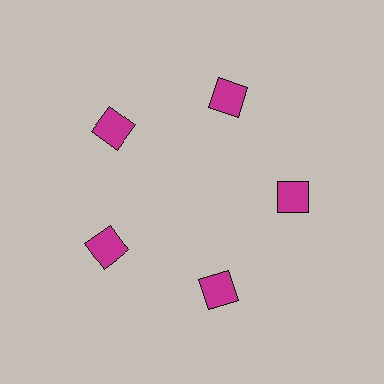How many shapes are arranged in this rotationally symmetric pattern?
There are 5 shapes, arranged in 5 groups of 1.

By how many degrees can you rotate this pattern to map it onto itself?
The pattern maps onto itself every 72 degrees of rotation.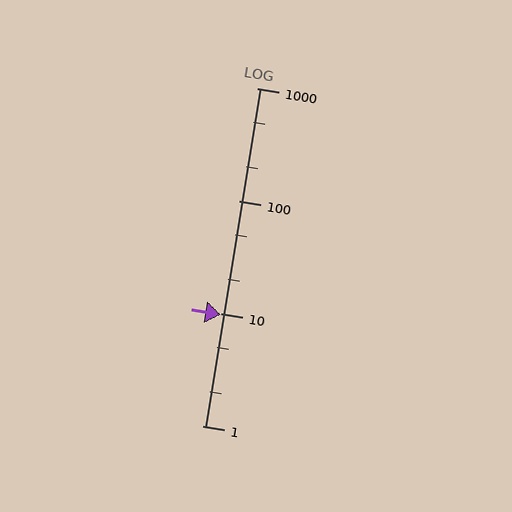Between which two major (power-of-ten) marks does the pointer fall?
The pointer is between 1 and 10.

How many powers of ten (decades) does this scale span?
The scale spans 3 decades, from 1 to 1000.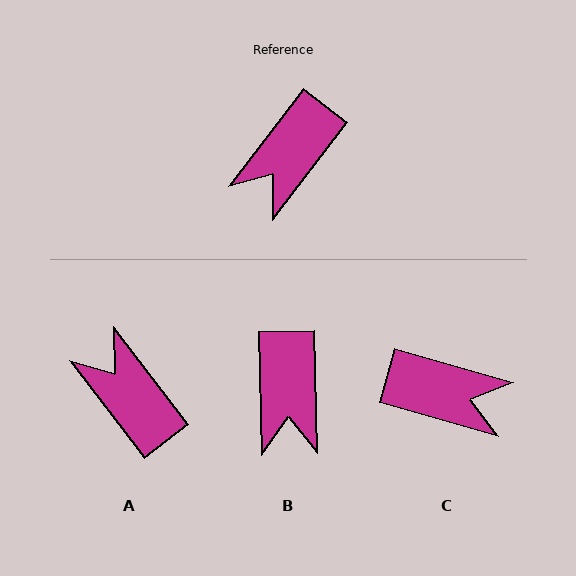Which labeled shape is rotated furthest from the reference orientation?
C, about 112 degrees away.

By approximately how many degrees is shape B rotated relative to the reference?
Approximately 39 degrees counter-clockwise.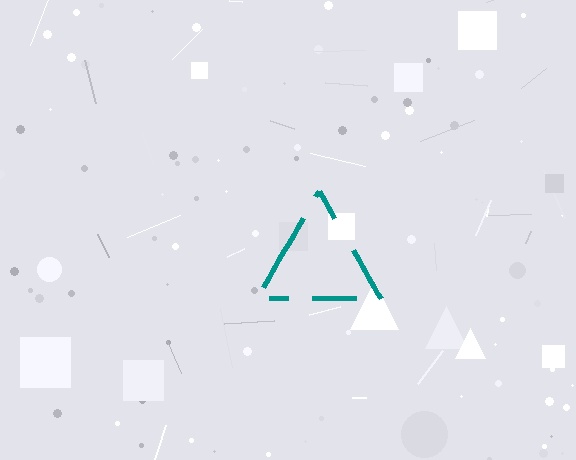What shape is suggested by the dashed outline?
The dashed outline suggests a triangle.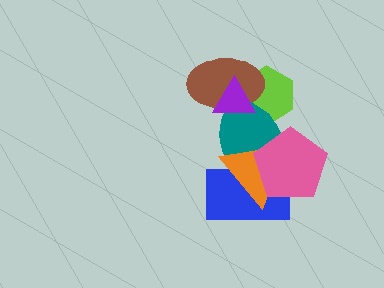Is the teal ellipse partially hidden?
Yes, it is partially covered by another shape.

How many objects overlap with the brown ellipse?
3 objects overlap with the brown ellipse.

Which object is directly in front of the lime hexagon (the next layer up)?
The brown ellipse is directly in front of the lime hexagon.